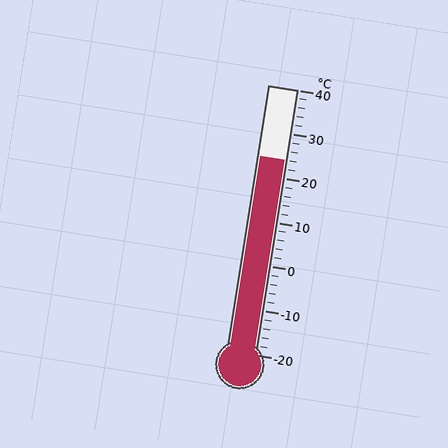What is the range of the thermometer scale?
The thermometer scale ranges from -20°C to 40°C.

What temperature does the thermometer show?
The thermometer shows approximately 24°C.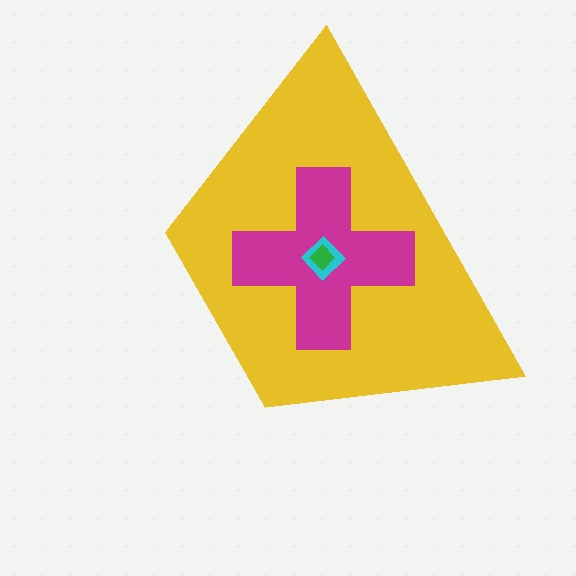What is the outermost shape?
The yellow trapezoid.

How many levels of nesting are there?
4.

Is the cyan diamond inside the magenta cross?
Yes.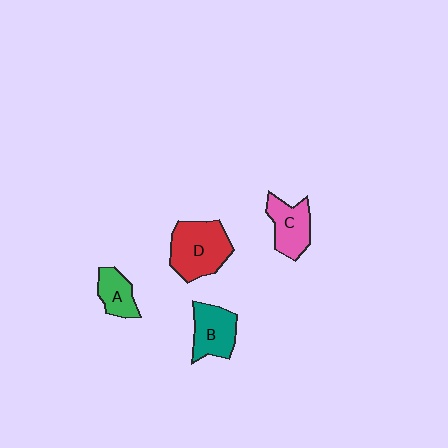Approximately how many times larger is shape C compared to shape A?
Approximately 1.4 times.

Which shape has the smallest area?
Shape A (green).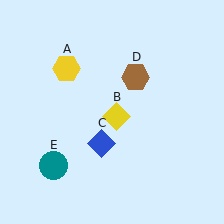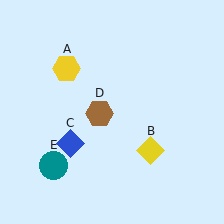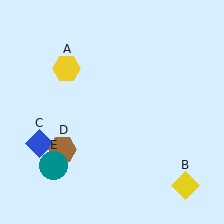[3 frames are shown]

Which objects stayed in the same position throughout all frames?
Yellow hexagon (object A) and teal circle (object E) remained stationary.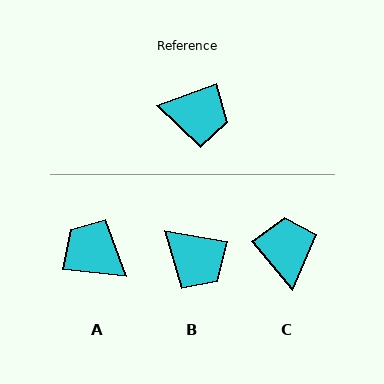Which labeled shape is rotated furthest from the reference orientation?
A, about 154 degrees away.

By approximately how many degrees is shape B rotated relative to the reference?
Approximately 30 degrees clockwise.